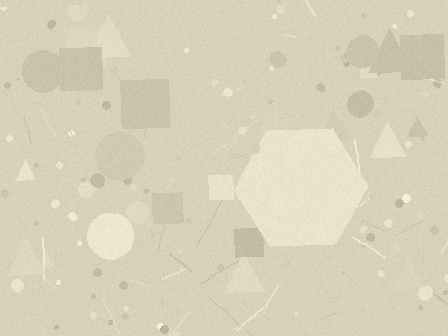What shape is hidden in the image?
A hexagon is hidden in the image.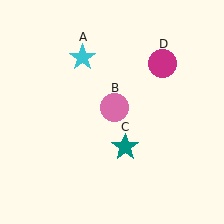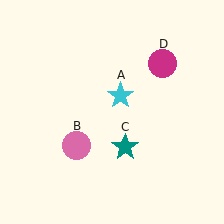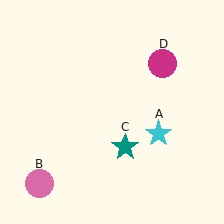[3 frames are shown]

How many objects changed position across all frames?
2 objects changed position: cyan star (object A), pink circle (object B).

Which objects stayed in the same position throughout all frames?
Teal star (object C) and magenta circle (object D) remained stationary.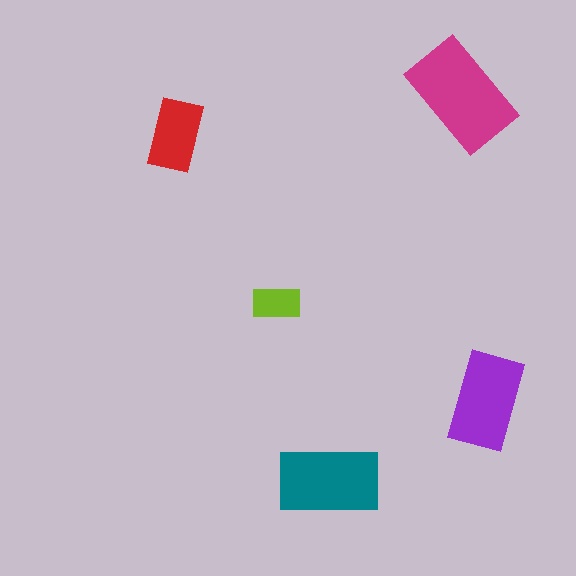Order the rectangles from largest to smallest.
the magenta one, the teal one, the purple one, the red one, the lime one.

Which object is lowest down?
The teal rectangle is bottommost.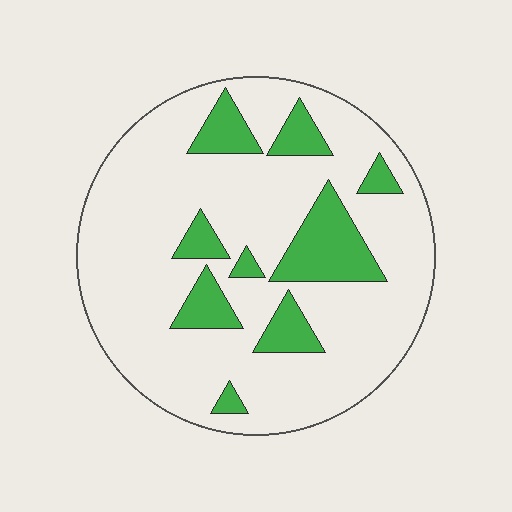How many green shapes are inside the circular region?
9.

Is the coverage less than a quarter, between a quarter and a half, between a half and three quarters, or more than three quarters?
Less than a quarter.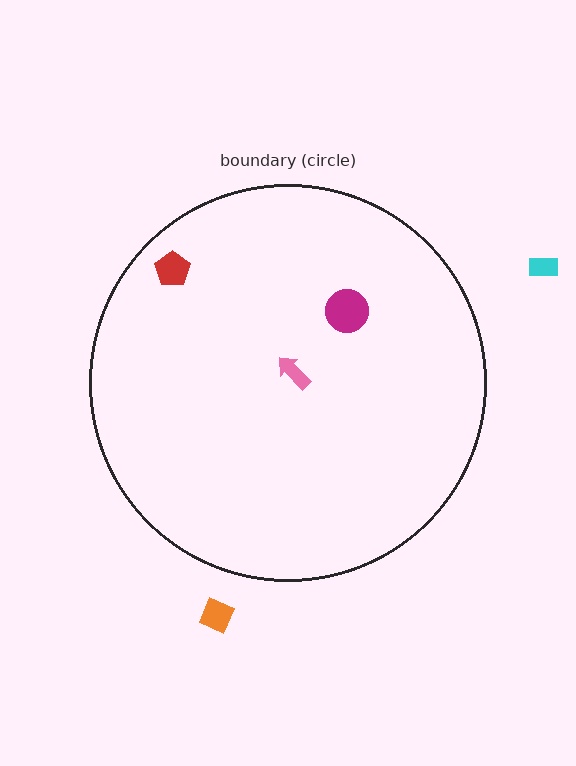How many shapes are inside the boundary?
3 inside, 2 outside.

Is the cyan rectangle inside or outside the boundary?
Outside.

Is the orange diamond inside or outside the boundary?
Outside.